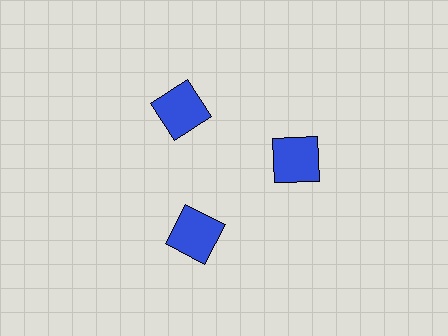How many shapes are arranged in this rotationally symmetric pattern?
There are 3 shapes, arranged in 3 groups of 1.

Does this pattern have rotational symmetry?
Yes, this pattern has 3-fold rotational symmetry. It looks the same after rotating 120 degrees around the center.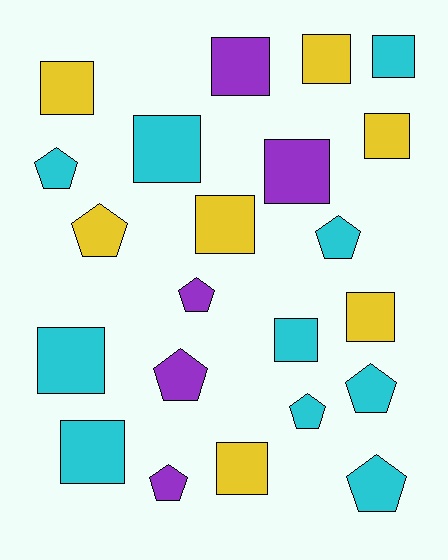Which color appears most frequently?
Cyan, with 10 objects.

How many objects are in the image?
There are 22 objects.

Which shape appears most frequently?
Square, with 13 objects.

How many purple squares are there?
There are 2 purple squares.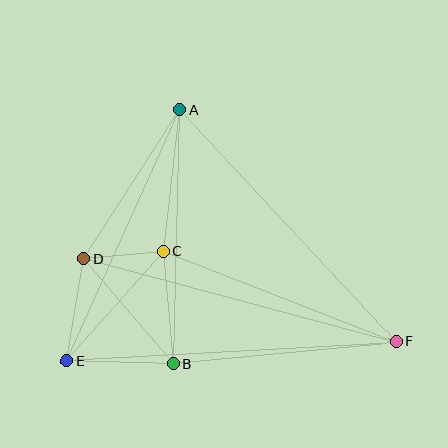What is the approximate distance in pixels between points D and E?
The distance between D and E is approximately 103 pixels.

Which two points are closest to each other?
Points C and D are closest to each other.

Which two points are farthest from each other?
Points E and F are farthest from each other.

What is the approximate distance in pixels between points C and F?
The distance between C and F is approximately 250 pixels.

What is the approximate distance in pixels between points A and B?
The distance between A and B is approximately 254 pixels.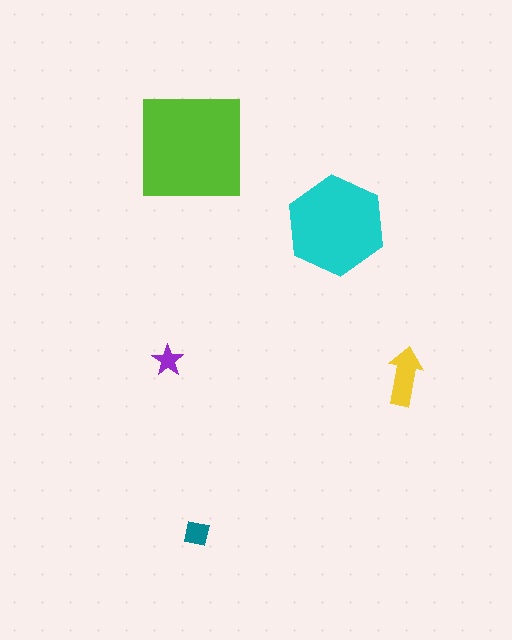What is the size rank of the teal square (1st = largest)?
4th.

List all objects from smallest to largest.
The purple star, the teal square, the yellow arrow, the cyan hexagon, the lime square.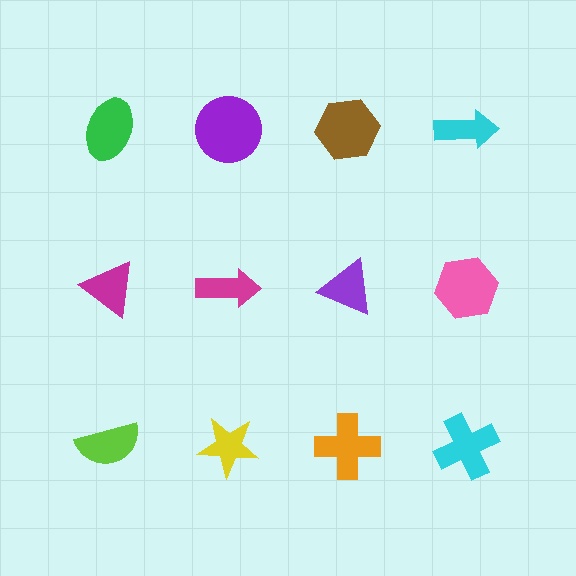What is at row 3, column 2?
A yellow star.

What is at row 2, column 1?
A magenta triangle.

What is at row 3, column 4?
A cyan cross.